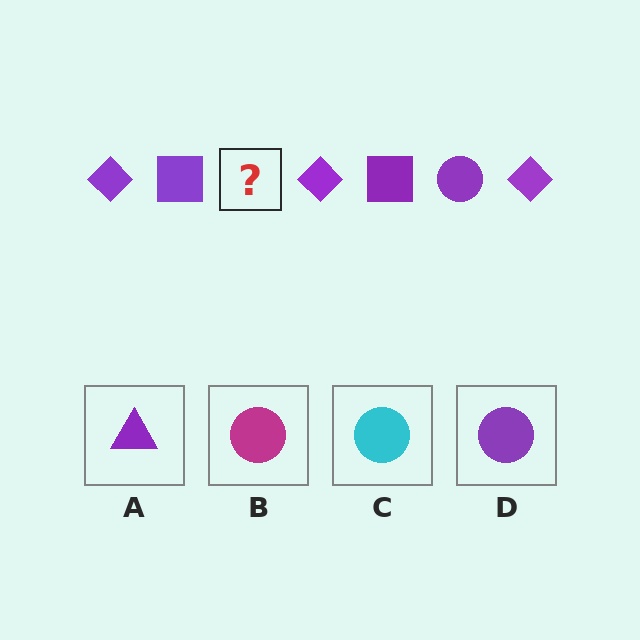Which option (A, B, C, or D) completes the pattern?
D.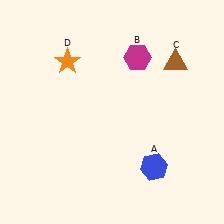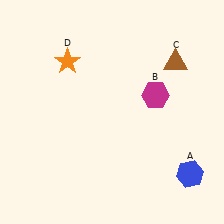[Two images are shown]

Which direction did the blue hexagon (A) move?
The blue hexagon (A) moved right.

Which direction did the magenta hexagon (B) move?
The magenta hexagon (B) moved down.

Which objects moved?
The objects that moved are: the blue hexagon (A), the magenta hexagon (B).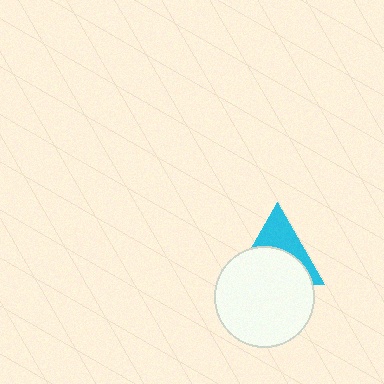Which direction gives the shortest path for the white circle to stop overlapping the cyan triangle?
Moving down gives the shortest separation.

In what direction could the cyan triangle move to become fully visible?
The cyan triangle could move up. That would shift it out from behind the white circle entirely.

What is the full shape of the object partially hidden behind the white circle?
The partially hidden object is a cyan triangle.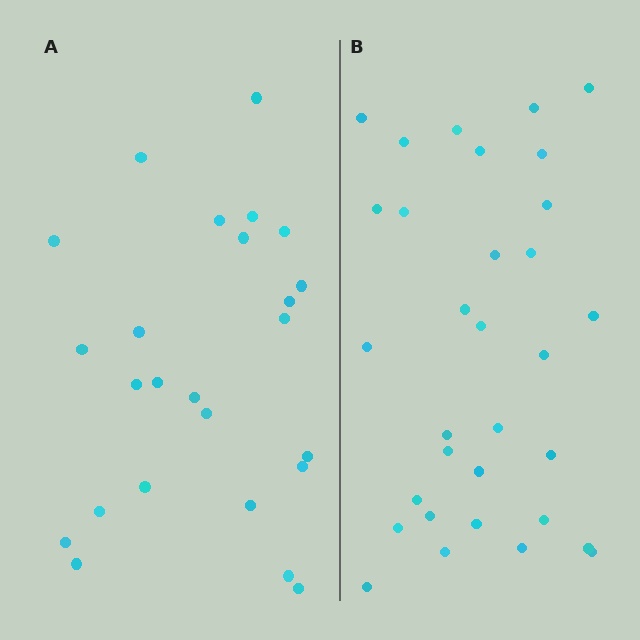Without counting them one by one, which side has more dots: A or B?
Region B (the right region) has more dots.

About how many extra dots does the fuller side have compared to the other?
Region B has roughly 8 or so more dots than region A.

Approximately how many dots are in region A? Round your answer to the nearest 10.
About 20 dots. (The exact count is 25, which rounds to 20.)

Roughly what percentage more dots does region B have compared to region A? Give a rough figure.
About 30% more.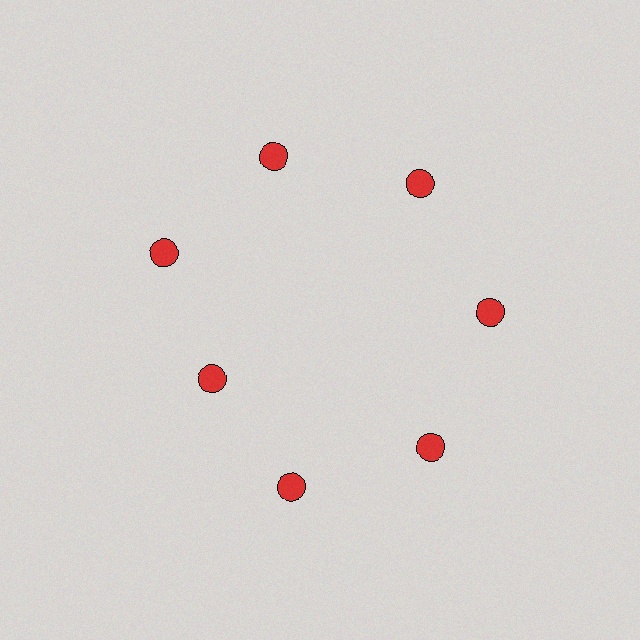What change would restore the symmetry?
The symmetry would be restored by moving it outward, back onto the ring so that all 7 circles sit at equal angles and equal distance from the center.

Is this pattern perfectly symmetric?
No. The 7 red circles are arranged in a ring, but one element near the 8 o'clock position is pulled inward toward the center, breaking the 7-fold rotational symmetry.